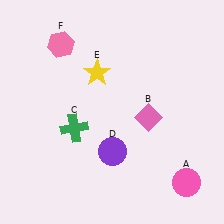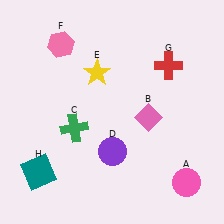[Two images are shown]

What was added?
A red cross (G), a teal square (H) were added in Image 2.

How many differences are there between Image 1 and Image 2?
There are 2 differences between the two images.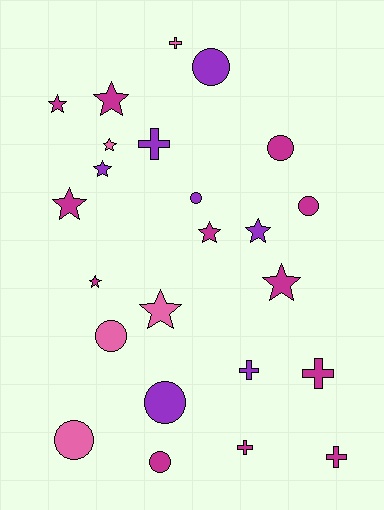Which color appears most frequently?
Magenta, with 12 objects.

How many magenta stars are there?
There are 6 magenta stars.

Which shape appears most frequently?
Star, with 10 objects.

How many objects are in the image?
There are 24 objects.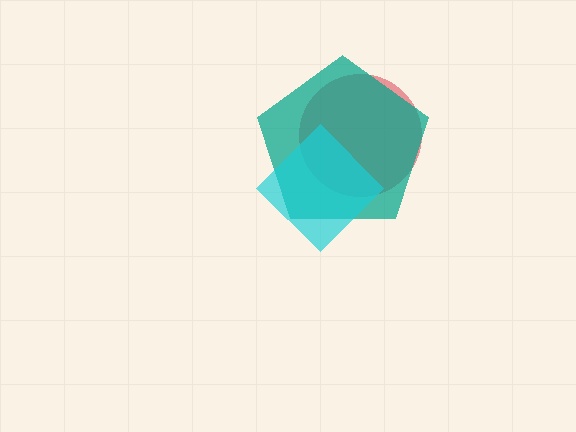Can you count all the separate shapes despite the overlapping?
Yes, there are 3 separate shapes.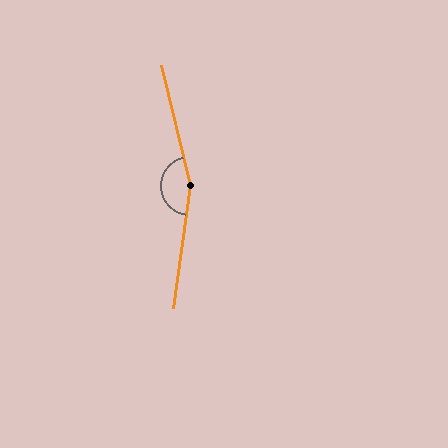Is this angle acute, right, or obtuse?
It is obtuse.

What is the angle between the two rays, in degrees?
Approximately 159 degrees.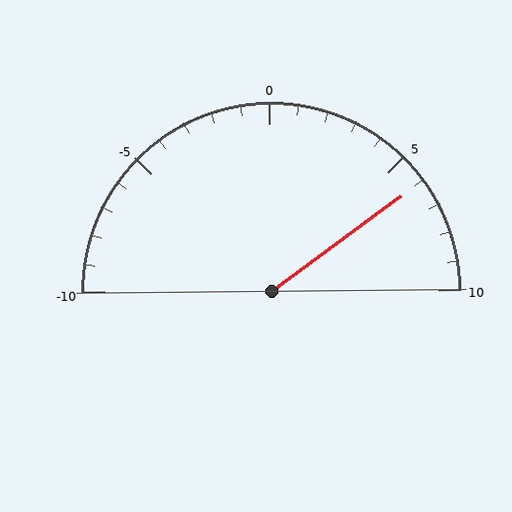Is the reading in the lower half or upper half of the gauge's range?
The reading is in the upper half of the range (-10 to 10).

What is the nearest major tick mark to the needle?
The nearest major tick mark is 5.